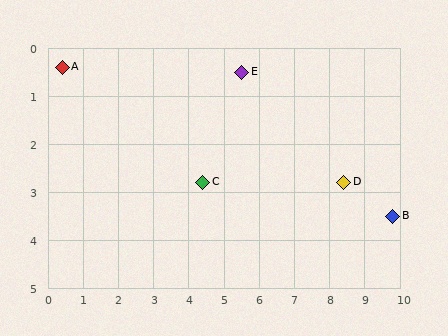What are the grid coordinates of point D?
Point D is at approximately (8.4, 2.8).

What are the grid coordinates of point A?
Point A is at approximately (0.4, 0.4).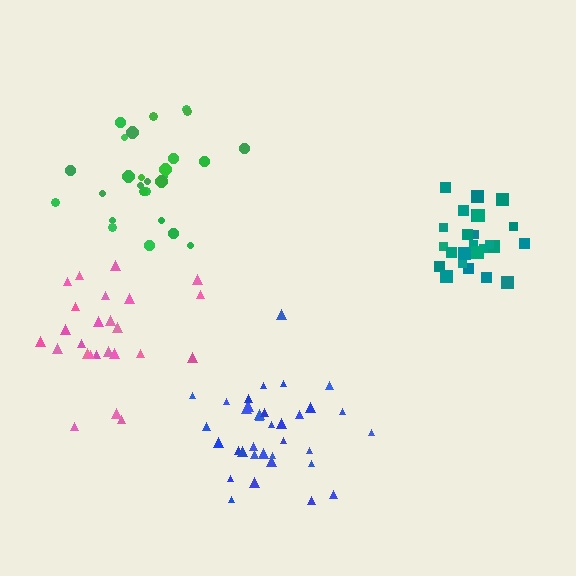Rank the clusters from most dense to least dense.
teal, blue, green, pink.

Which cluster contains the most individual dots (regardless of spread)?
Blue (35).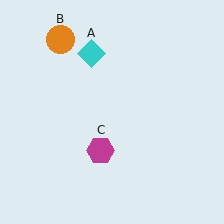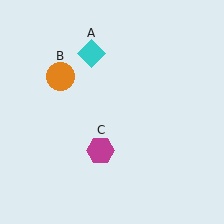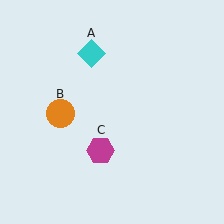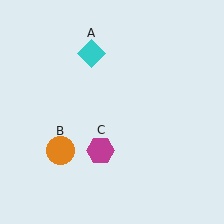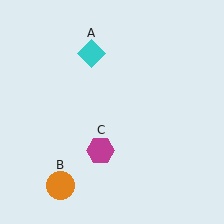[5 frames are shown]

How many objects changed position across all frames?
1 object changed position: orange circle (object B).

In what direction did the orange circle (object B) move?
The orange circle (object B) moved down.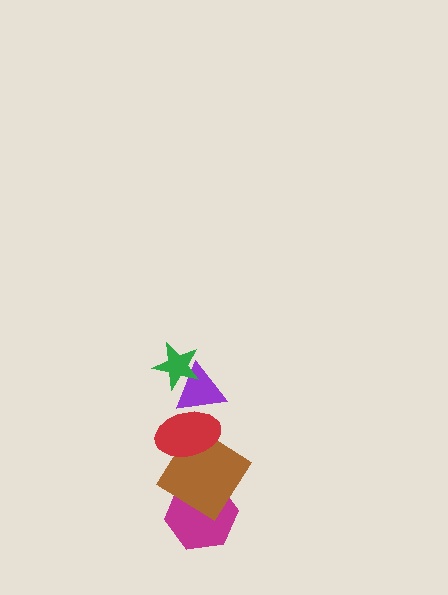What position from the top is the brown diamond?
The brown diamond is 4th from the top.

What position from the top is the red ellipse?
The red ellipse is 3rd from the top.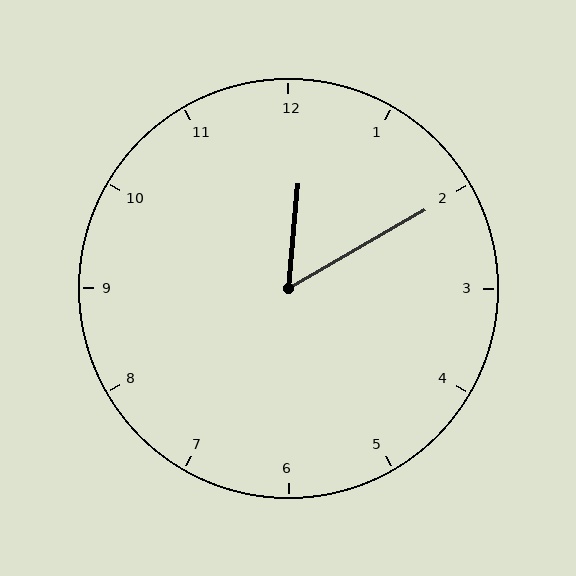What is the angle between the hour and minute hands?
Approximately 55 degrees.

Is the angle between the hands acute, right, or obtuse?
It is acute.